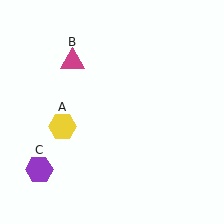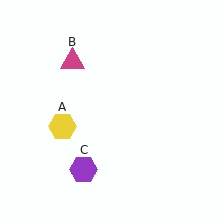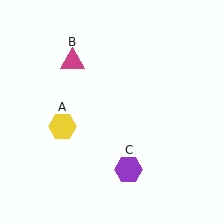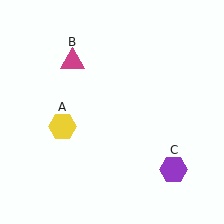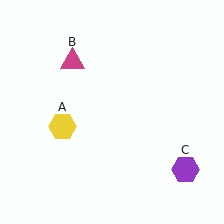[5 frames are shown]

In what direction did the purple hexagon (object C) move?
The purple hexagon (object C) moved right.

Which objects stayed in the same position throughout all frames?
Yellow hexagon (object A) and magenta triangle (object B) remained stationary.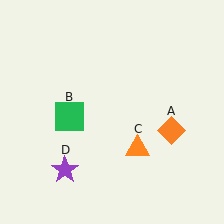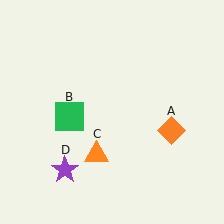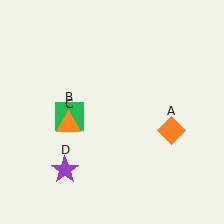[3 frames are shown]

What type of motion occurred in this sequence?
The orange triangle (object C) rotated clockwise around the center of the scene.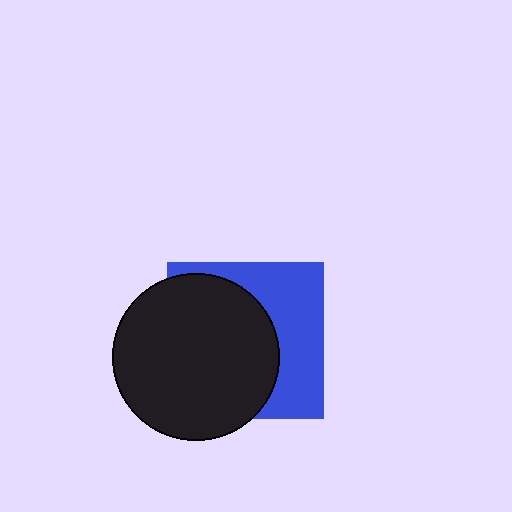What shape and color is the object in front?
The object in front is a black circle.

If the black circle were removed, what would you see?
You would see the complete blue square.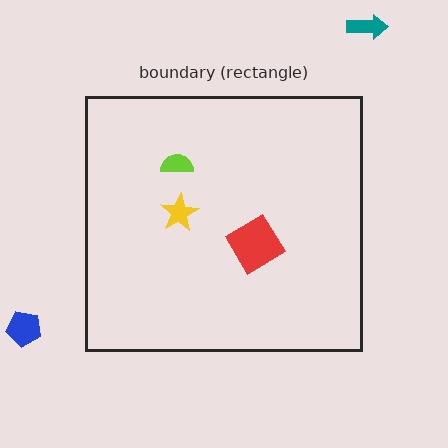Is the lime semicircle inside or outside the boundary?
Inside.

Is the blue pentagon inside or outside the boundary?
Outside.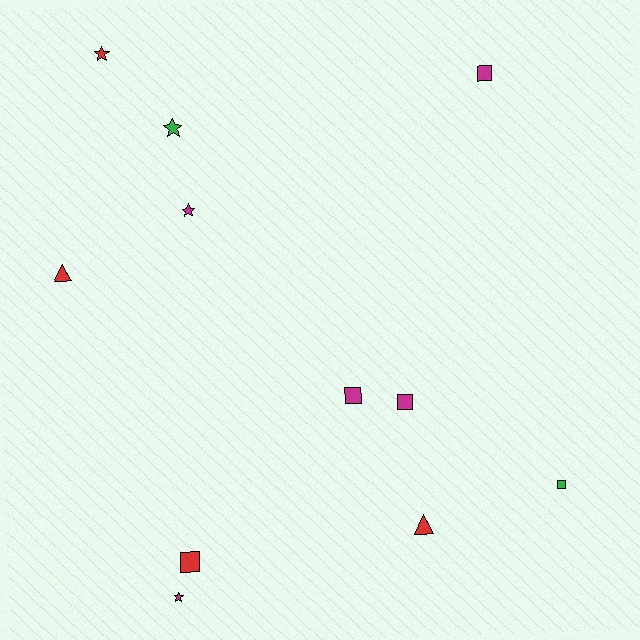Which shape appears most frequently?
Square, with 5 objects.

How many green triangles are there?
There are no green triangles.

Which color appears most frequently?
Magenta, with 5 objects.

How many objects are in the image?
There are 11 objects.